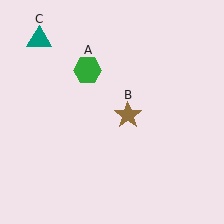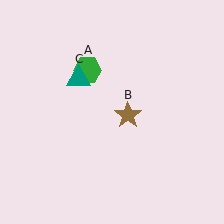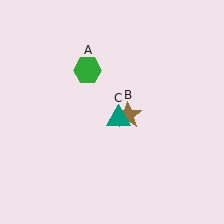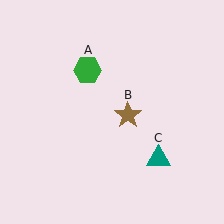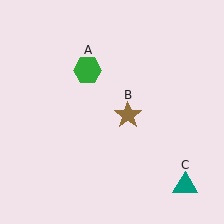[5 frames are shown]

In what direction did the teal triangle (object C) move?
The teal triangle (object C) moved down and to the right.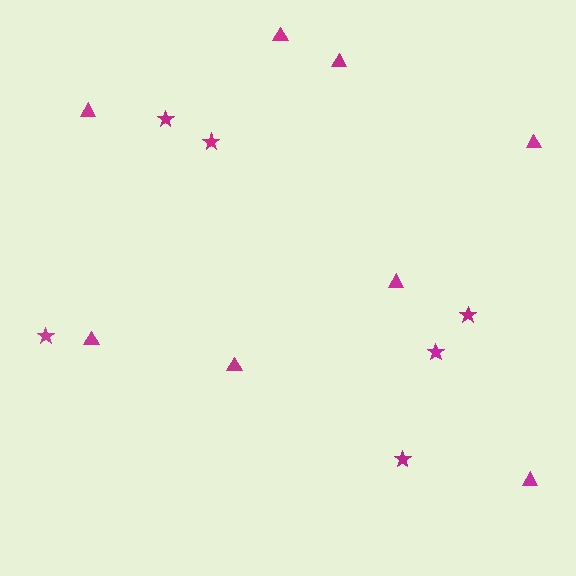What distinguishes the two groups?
There are 2 groups: one group of triangles (8) and one group of stars (6).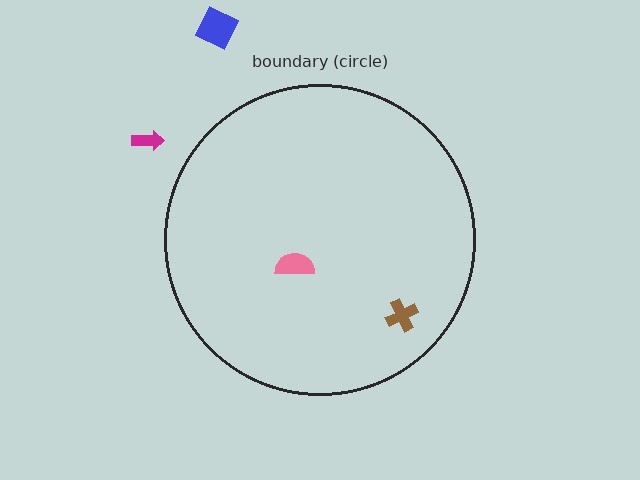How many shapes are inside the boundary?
2 inside, 2 outside.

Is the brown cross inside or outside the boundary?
Inside.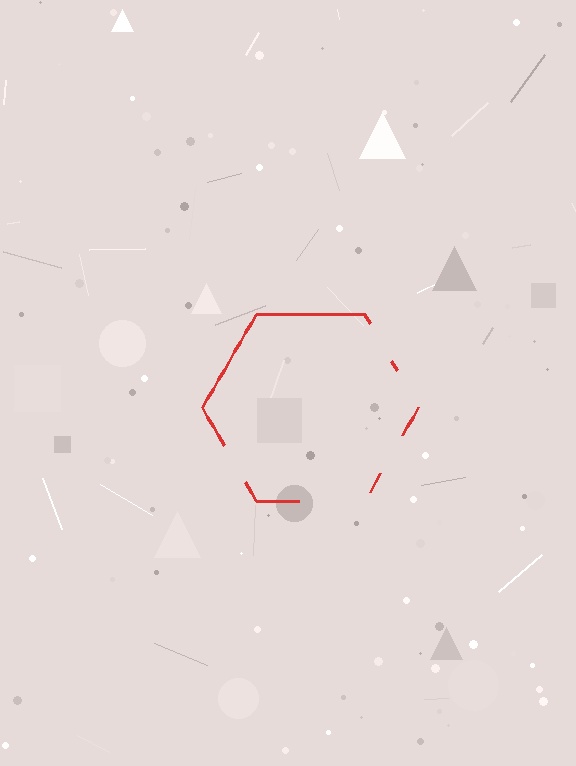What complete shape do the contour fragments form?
The contour fragments form a hexagon.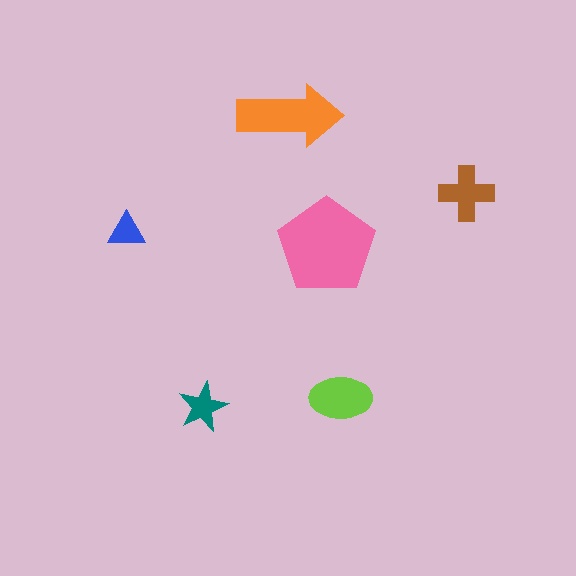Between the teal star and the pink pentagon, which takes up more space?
The pink pentagon.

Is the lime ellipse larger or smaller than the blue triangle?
Larger.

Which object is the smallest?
The blue triangle.